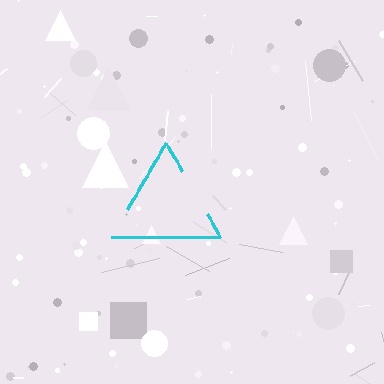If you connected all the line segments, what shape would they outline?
They would outline a triangle.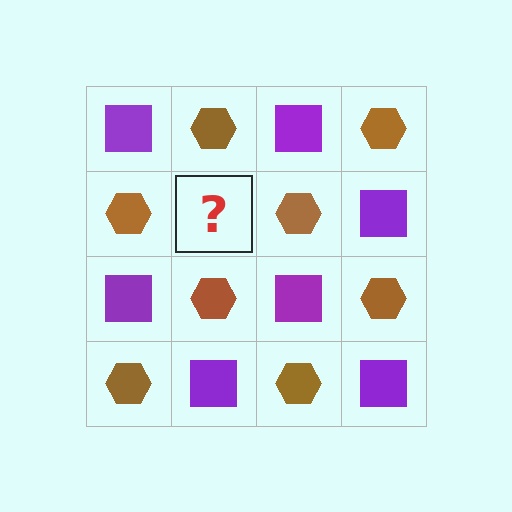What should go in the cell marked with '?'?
The missing cell should contain a purple square.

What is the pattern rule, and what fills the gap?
The rule is that it alternates purple square and brown hexagon in a checkerboard pattern. The gap should be filled with a purple square.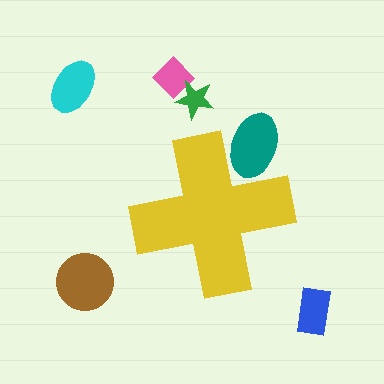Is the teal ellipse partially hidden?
Yes, the teal ellipse is partially hidden behind the yellow cross.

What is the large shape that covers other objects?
A yellow cross.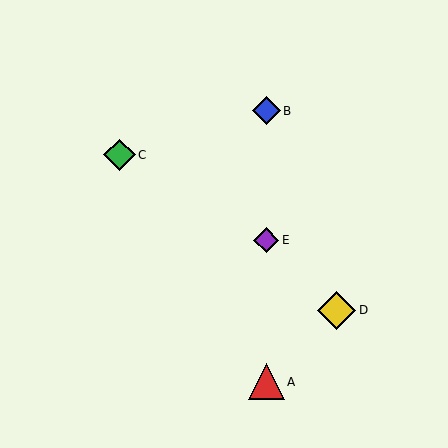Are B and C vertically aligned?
No, B is at x≈266 and C is at x≈120.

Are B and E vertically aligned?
Yes, both are at x≈266.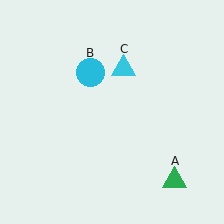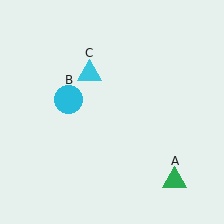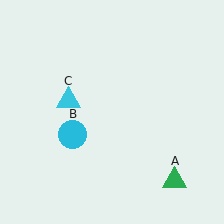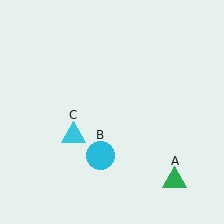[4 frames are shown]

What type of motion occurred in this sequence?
The cyan circle (object B), cyan triangle (object C) rotated counterclockwise around the center of the scene.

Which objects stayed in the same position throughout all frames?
Green triangle (object A) remained stationary.